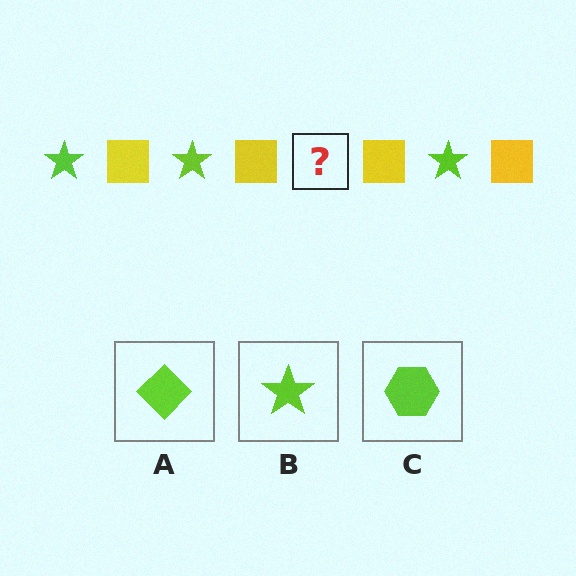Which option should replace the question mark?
Option B.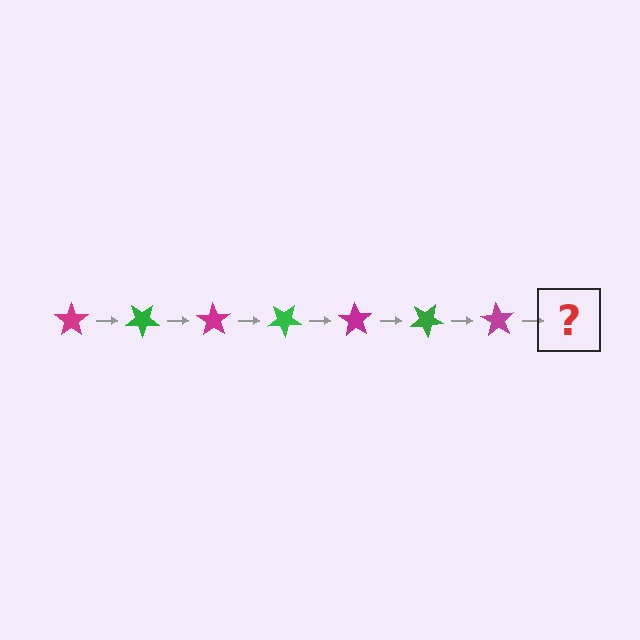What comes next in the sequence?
The next element should be a green star, rotated 245 degrees from the start.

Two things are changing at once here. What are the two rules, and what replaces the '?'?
The two rules are that it rotates 35 degrees each step and the color cycles through magenta and green. The '?' should be a green star, rotated 245 degrees from the start.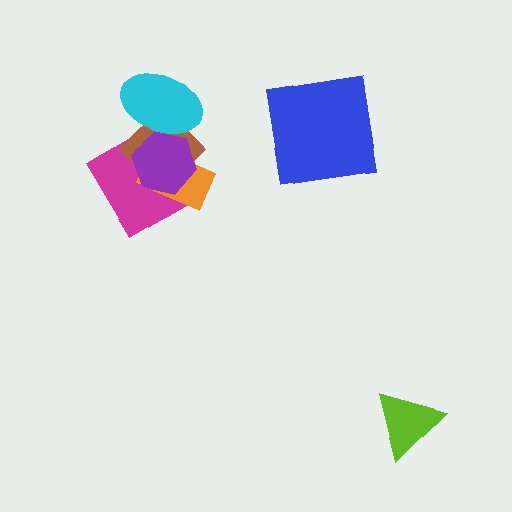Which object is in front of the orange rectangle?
The purple hexagon is in front of the orange rectangle.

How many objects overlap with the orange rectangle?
3 objects overlap with the orange rectangle.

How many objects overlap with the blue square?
0 objects overlap with the blue square.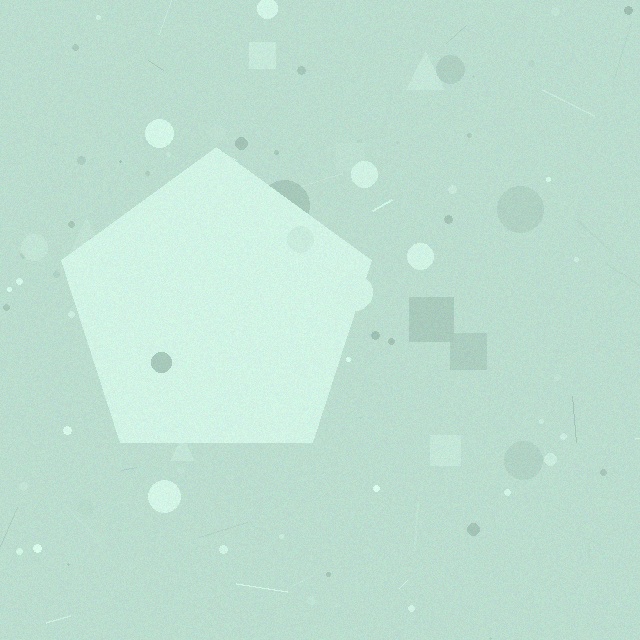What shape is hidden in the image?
A pentagon is hidden in the image.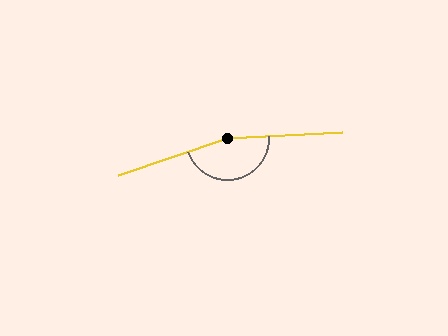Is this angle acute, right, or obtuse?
It is obtuse.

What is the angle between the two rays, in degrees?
Approximately 164 degrees.